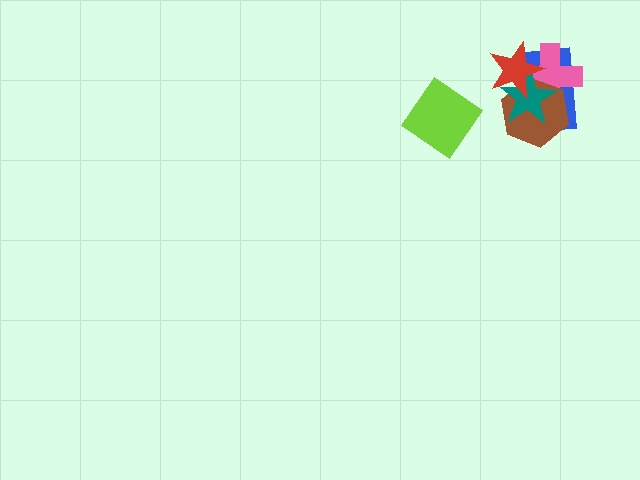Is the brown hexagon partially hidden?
Yes, it is partially covered by another shape.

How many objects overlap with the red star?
4 objects overlap with the red star.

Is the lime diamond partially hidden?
No, no other shape covers it.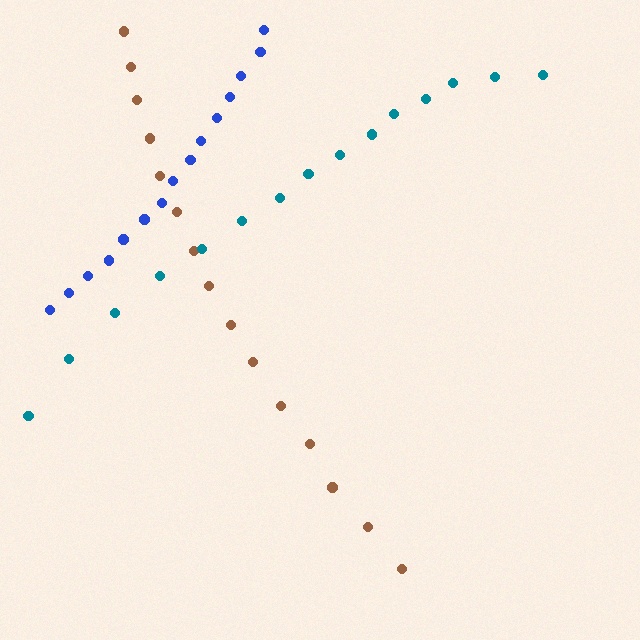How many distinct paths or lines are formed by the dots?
There are 3 distinct paths.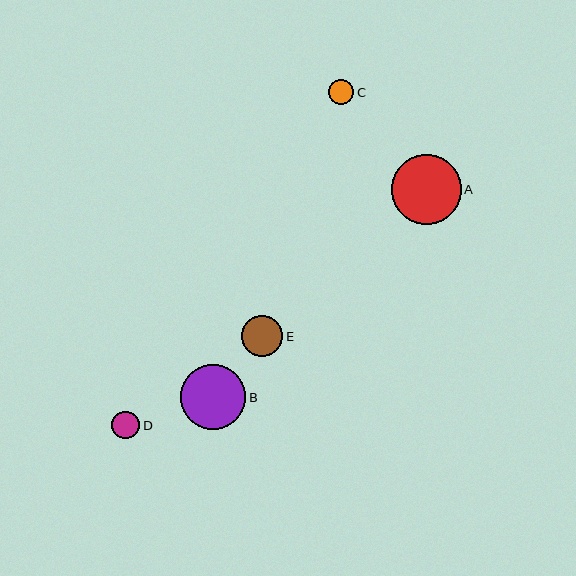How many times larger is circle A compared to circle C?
Circle A is approximately 2.8 times the size of circle C.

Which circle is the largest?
Circle A is the largest with a size of approximately 70 pixels.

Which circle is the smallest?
Circle C is the smallest with a size of approximately 25 pixels.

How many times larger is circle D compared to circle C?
Circle D is approximately 1.1 times the size of circle C.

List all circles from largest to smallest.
From largest to smallest: A, B, E, D, C.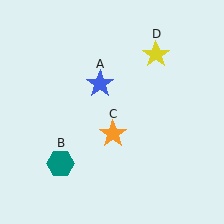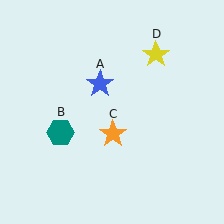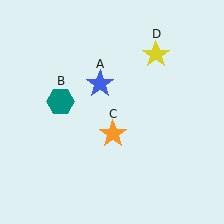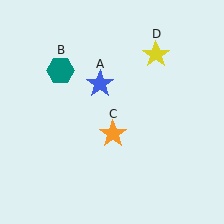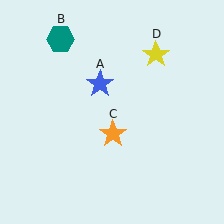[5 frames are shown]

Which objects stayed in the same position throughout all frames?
Blue star (object A) and orange star (object C) and yellow star (object D) remained stationary.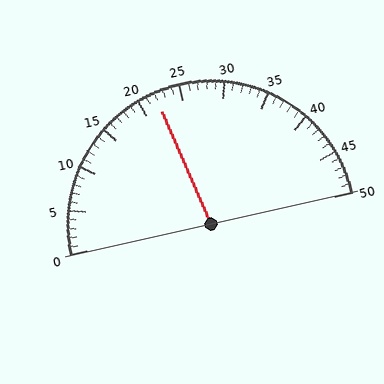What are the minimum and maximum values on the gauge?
The gauge ranges from 0 to 50.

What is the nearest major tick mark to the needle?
The nearest major tick mark is 20.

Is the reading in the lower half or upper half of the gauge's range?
The reading is in the lower half of the range (0 to 50).